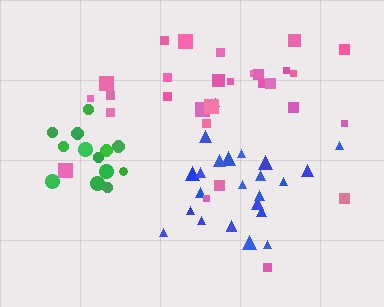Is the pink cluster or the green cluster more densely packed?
Green.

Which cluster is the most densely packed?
Green.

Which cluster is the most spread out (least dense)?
Pink.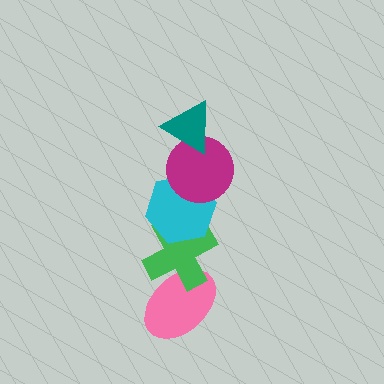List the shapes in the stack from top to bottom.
From top to bottom: the teal triangle, the magenta circle, the cyan hexagon, the green cross, the pink ellipse.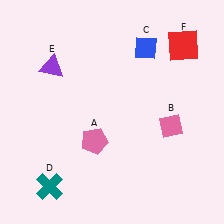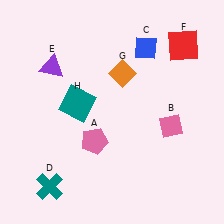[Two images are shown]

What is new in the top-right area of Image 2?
An orange diamond (G) was added in the top-right area of Image 2.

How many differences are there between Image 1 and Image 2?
There are 2 differences between the two images.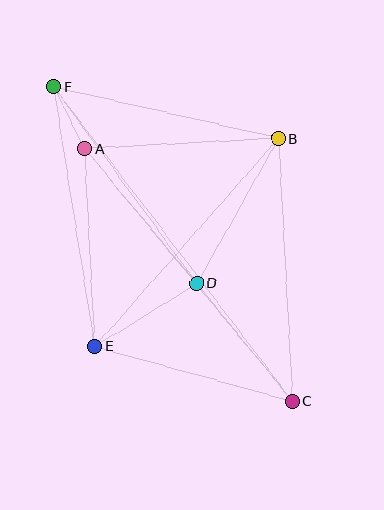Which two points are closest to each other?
Points A and F are closest to each other.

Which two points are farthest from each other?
Points C and F are farthest from each other.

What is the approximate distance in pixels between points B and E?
The distance between B and E is approximately 277 pixels.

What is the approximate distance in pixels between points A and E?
The distance between A and E is approximately 198 pixels.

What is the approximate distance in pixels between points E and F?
The distance between E and F is approximately 263 pixels.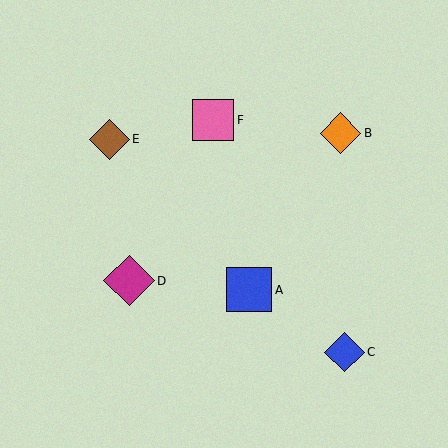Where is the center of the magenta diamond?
The center of the magenta diamond is at (129, 281).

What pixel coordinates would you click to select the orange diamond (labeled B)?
Click at (340, 133) to select the orange diamond B.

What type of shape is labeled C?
Shape C is a blue diamond.